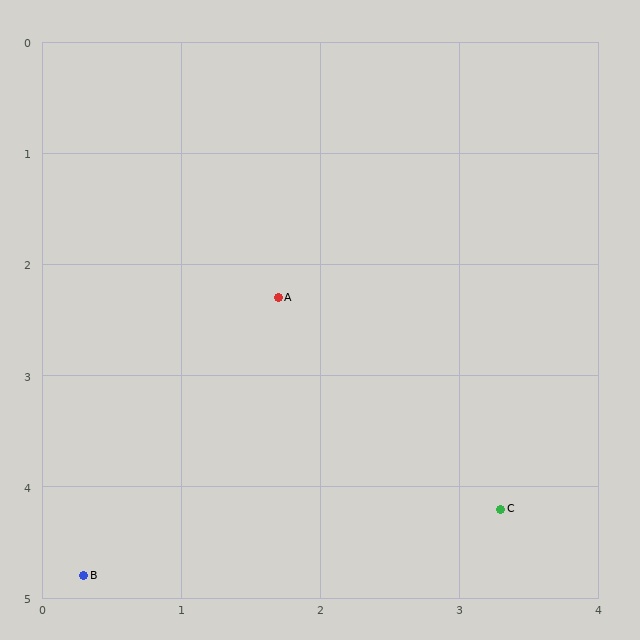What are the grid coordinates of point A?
Point A is at approximately (1.7, 2.3).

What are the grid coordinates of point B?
Point B is at approximately (0.3, 4.8).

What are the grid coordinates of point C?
Point C is at approximately (3.3, 4.2).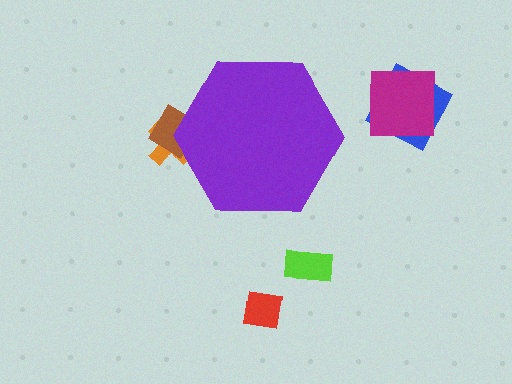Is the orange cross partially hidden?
Yes, the orange cross is partially hidden behind the purple hexagon.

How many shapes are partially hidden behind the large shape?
2 shapes are partially hidden.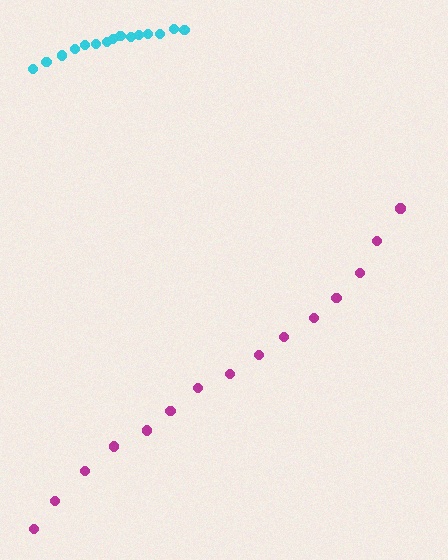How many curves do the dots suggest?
There are 2 distinct paths.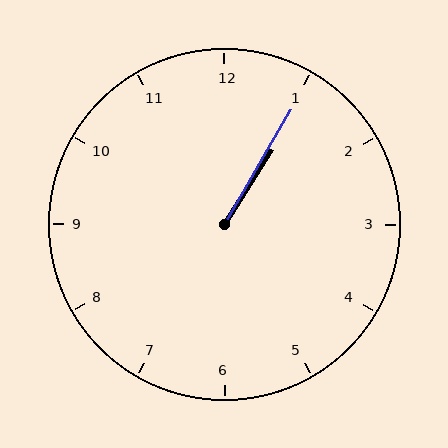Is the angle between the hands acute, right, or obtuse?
It is acute.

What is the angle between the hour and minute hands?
Approximately 2 degrees.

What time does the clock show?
1:05.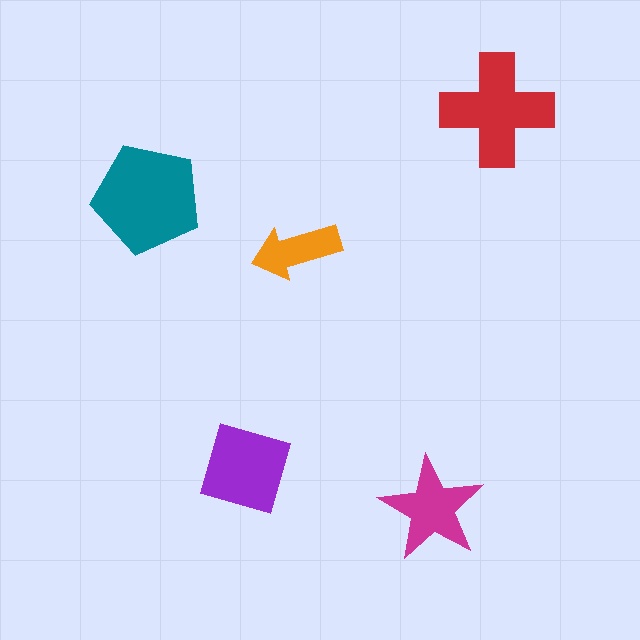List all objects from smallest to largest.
The orange arrow, the magenta star, the purple square, the red cross, the teal pentagon.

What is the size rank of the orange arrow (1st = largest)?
5th.